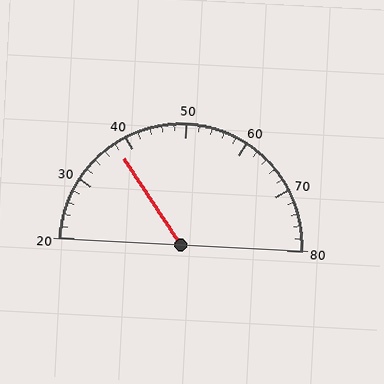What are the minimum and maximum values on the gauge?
The gauge ranges from 20 to 80.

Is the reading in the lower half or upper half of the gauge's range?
The reading is in the lower half of the range (20 to 80).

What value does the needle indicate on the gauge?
The needle indicates approximately 38.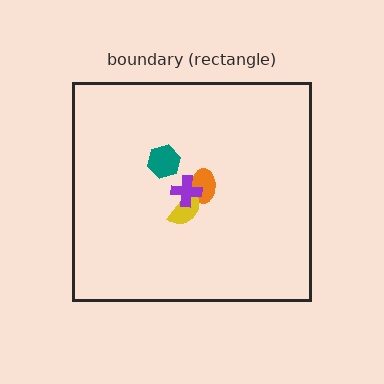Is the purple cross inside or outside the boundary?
Inside.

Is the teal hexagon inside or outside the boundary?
Inside.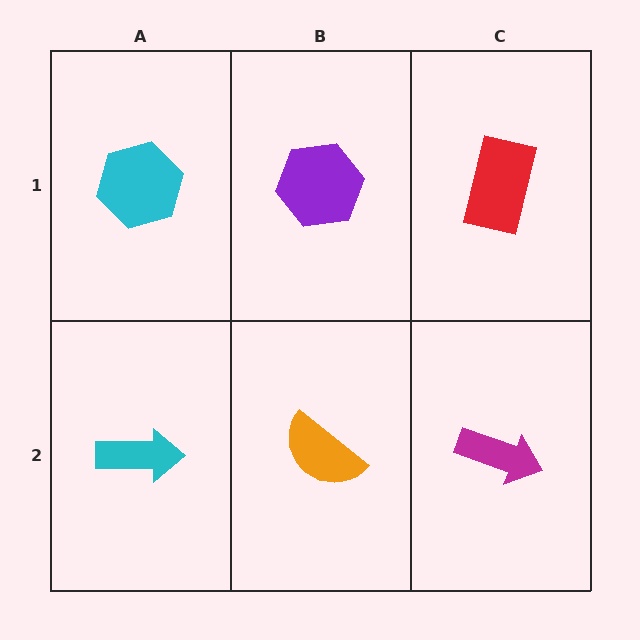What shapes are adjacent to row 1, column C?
A magenta arrow (row 2, column C), a purple hexagon (row 1, column B).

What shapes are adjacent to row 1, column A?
A cyan arrow (row 2, column A), a purple hexagon (row 1, column B).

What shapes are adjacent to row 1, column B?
An orange semicircle (row 2, column B), a cyan hexagon (row 1, column A), a red rectangle (row 1, column C).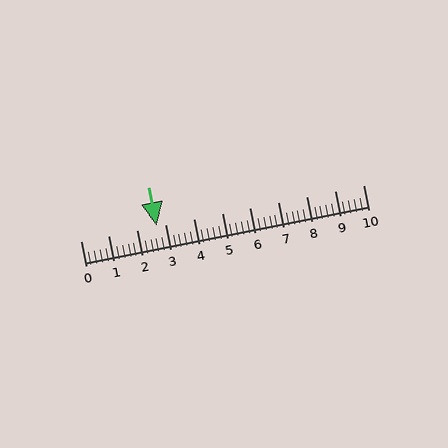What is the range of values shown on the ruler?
The ruler shows values from 0 to 10.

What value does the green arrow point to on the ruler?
The green arrow points to approximately 2.7.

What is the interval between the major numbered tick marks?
The major tick marks are spaced 1 units apart.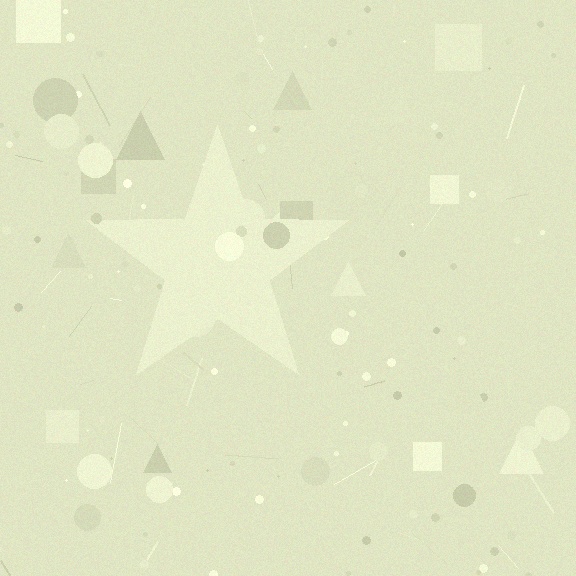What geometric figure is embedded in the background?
A star is embedded in the background.